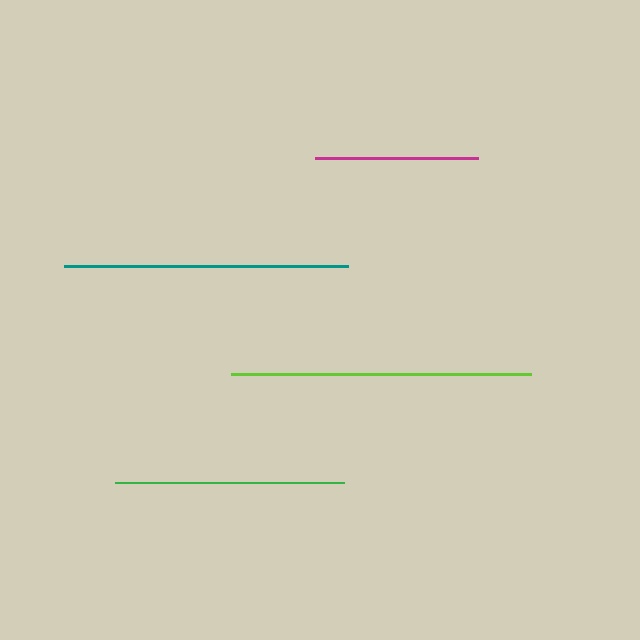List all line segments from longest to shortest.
From longest to shortest: lime, teal, green, magenta.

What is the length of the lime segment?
The lime segment is approximately 300 pixels long.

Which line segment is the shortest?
The magenta line is the shortest at approximately 163 pixels.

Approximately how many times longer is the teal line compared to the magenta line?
The teal line is approximately 1.7 times the length of the magenta line.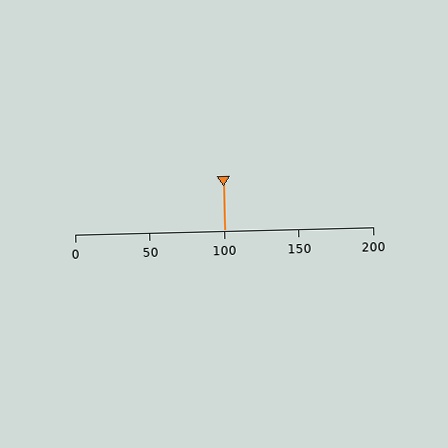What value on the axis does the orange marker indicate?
The marker indicates approximately 100.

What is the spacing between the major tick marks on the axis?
The major ticks are spaced 50 apart.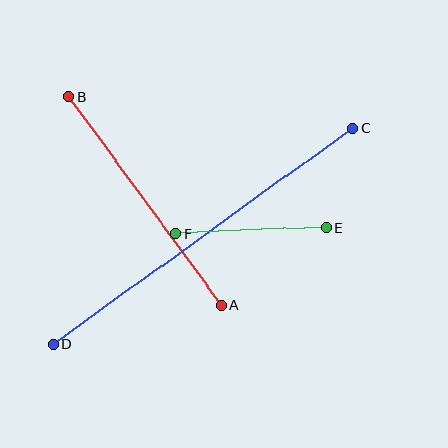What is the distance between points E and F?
The distance is approximately 151 pixels.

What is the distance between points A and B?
The distance is approximately 259 pixels.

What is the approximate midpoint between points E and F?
The midpoint is at approximately (251, 230) pixels.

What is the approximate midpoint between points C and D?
The midpoint is at approximately (203, 236) pixels.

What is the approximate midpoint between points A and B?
The midpoint is at approximately (145, 201) pixels.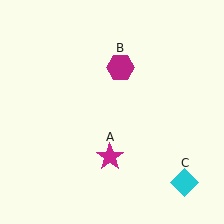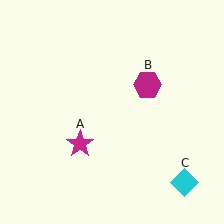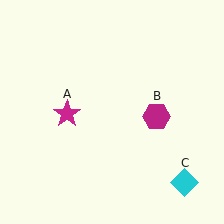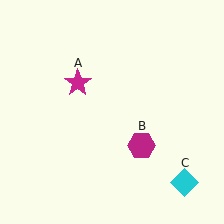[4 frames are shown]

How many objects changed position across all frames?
2 objects changed position: magenta star (object A), magenta hexagon (object B).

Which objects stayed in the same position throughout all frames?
Cyan diamond (object C) remained stationary.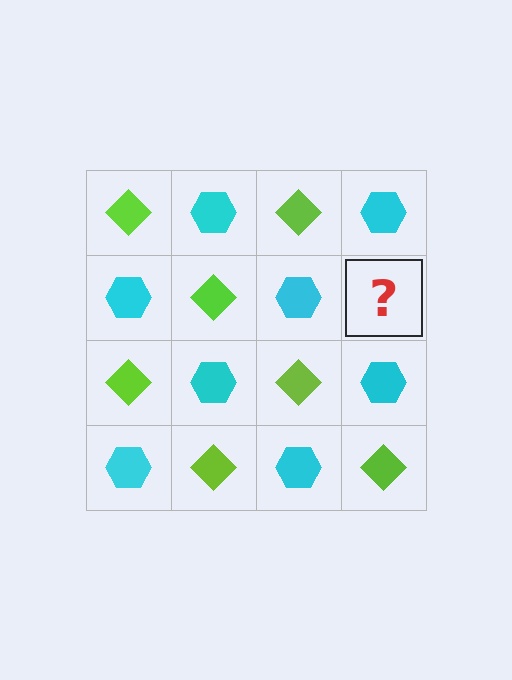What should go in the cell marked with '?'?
The missing cell should contain a lime diamond.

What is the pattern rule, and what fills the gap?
The rule is that it alternates lime diamond and cyan hexagon in a checkerboard pattern. The gap should be filled with a lime diamond.